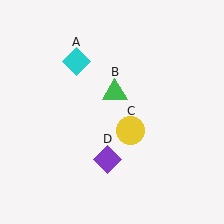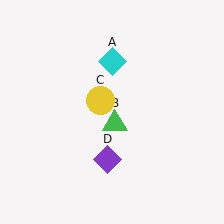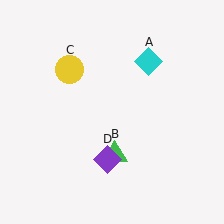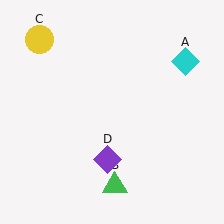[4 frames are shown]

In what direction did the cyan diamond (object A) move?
The cyan diamond (object A) moved right.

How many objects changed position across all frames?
3 objects changed position: cyan diamond (object A), green triangle (object B), yellow circle (object C).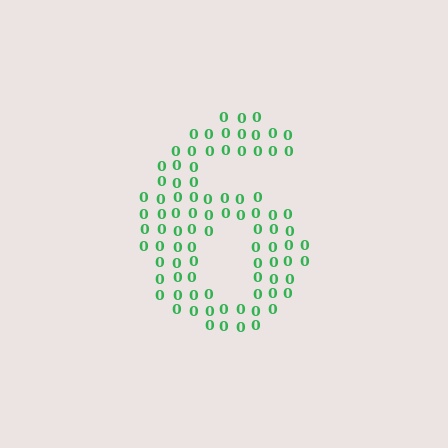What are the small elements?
The small elements are digit 0's.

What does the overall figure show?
The overall figure shows the digit 6.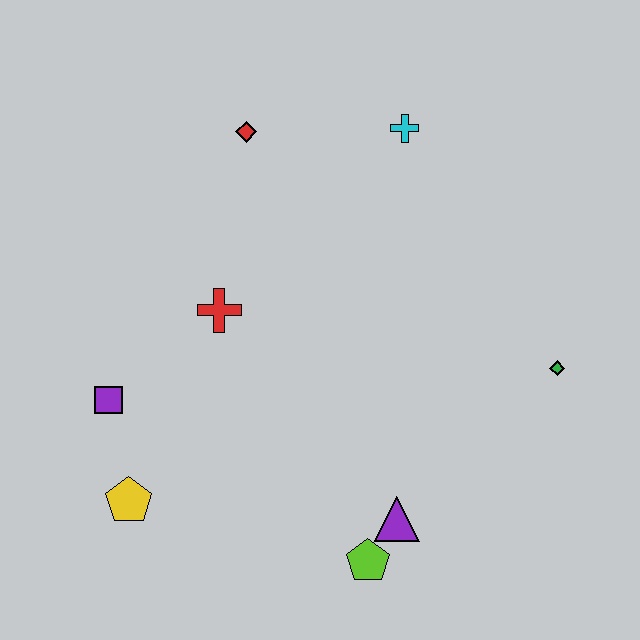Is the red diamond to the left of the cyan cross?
Yes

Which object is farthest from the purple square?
The green diamond is farthest from the purple square.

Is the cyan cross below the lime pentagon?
No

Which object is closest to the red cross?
The purple square is closest to the red cross.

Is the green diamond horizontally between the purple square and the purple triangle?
No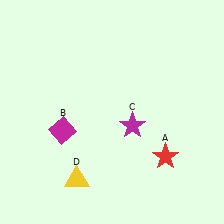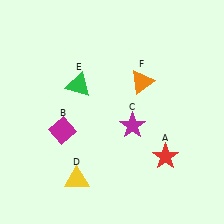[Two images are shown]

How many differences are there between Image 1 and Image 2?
There are 2 differences between the two images.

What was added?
A green triangle (E), an orange triangle (F) were added in Image 2.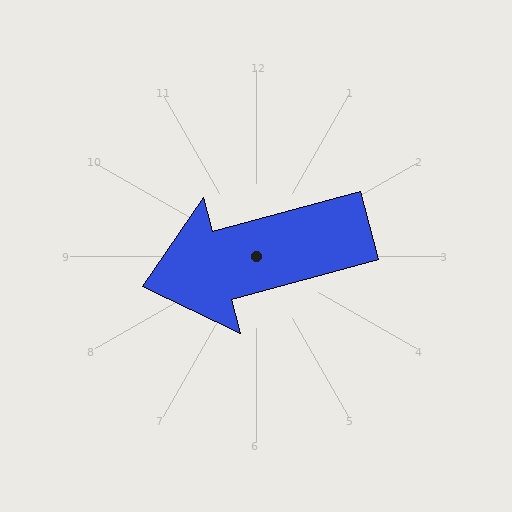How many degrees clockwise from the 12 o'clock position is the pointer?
Approximately 255 degrees.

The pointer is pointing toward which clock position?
Roughly 9 o'clock.